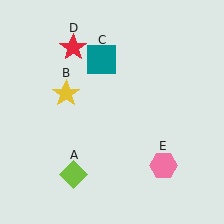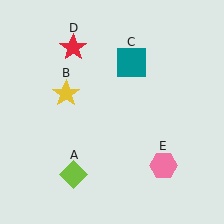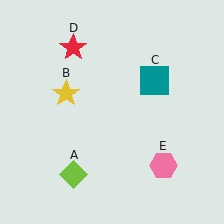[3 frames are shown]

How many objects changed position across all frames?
1 object changed position: teal square (object C).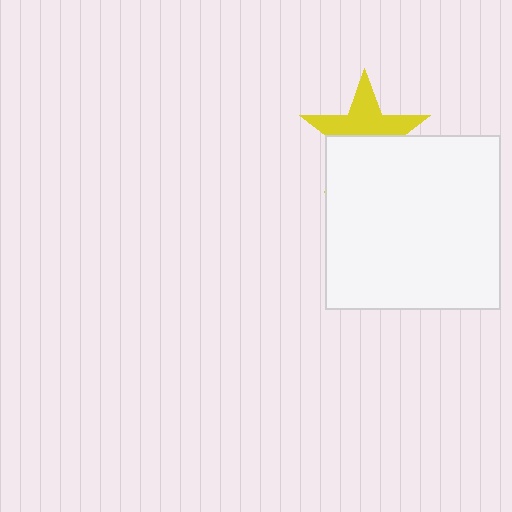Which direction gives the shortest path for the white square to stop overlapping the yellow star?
Moving down gives the shortest separation.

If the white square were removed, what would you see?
You would see the complete yellow star.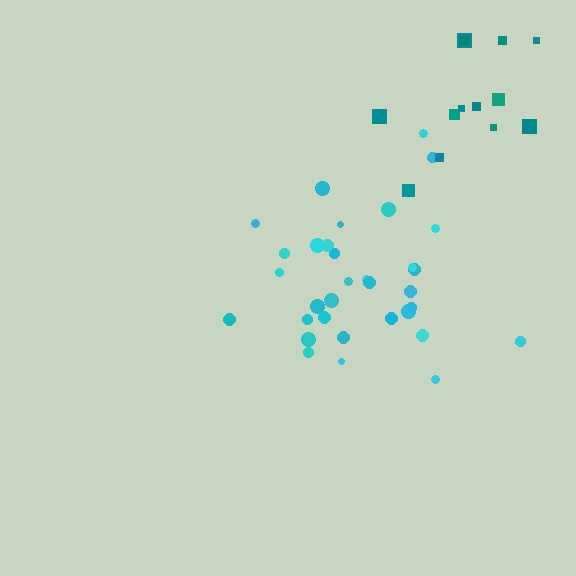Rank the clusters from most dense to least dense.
cyan, teal.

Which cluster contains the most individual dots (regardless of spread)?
Cyan (33).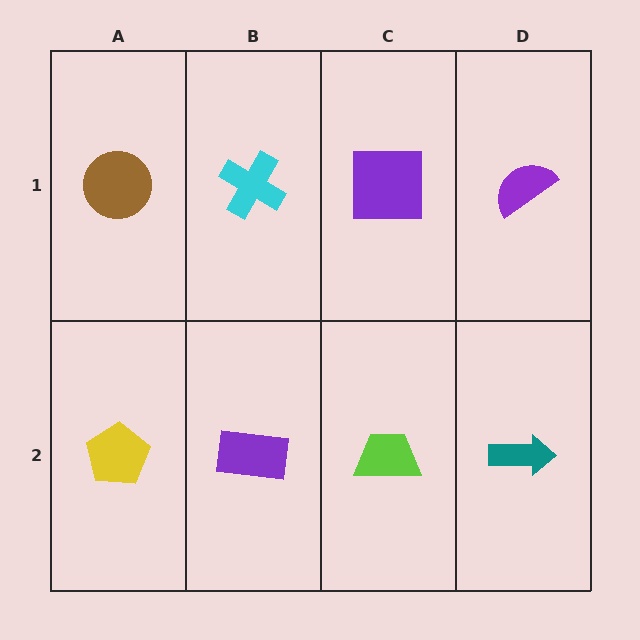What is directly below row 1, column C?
A lime trapezoid.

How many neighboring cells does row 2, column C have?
3.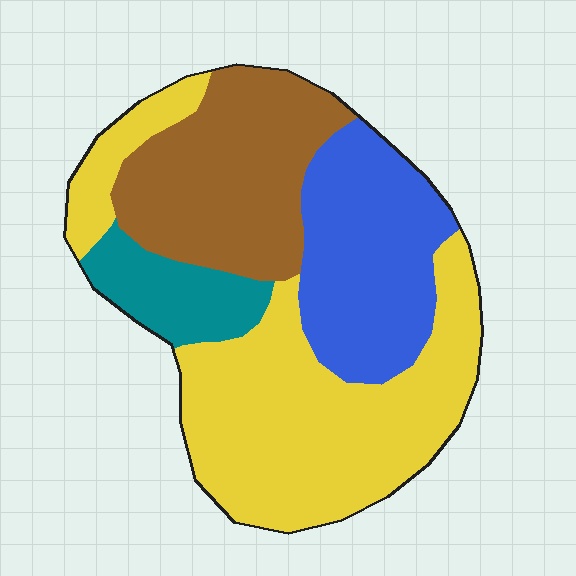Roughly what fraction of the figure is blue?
Blue covers around 25% of the figure.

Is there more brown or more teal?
Brown.